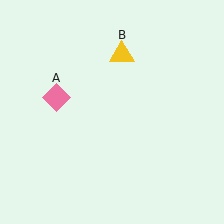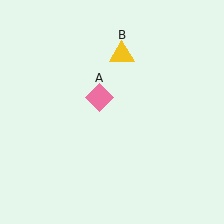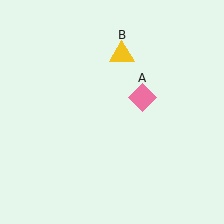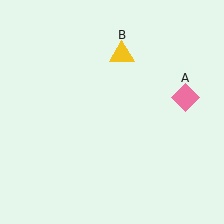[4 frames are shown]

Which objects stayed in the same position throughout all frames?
Yellow triangle (object B) remained stationary.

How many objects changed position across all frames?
1 object changed position: pink diamond (object A).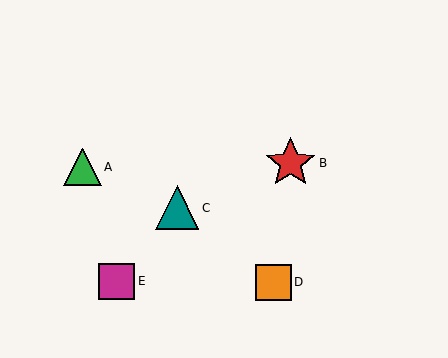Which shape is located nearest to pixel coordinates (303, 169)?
The red star (labeled B) at (290, 163) is nearest to that location.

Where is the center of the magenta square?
The center of the magenta square is at (117, 281).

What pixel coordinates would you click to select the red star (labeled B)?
Click at (290, 163) to select the red star B.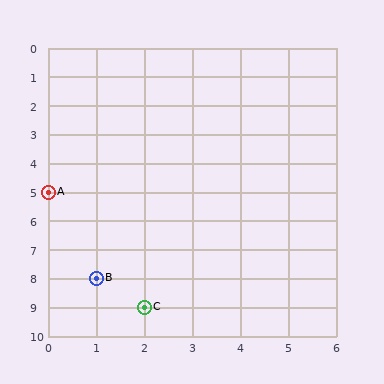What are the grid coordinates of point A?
Point A is at grid coordinates (0, 5).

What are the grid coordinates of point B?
Point B is at grid coordinates (1, 8).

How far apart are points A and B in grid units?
Points A and B are 1 column and 3 rows apart (about 3.2 grid units diagonally).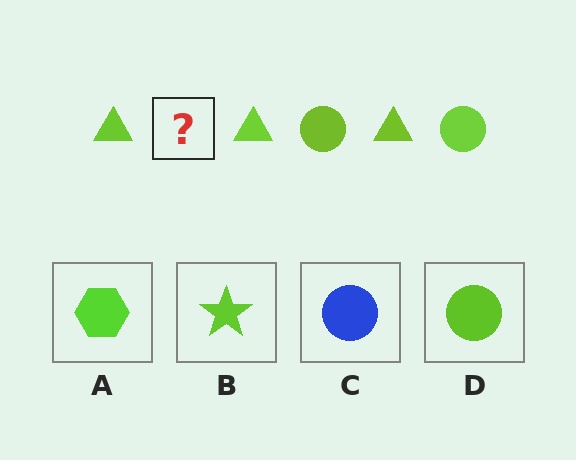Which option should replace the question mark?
Option D.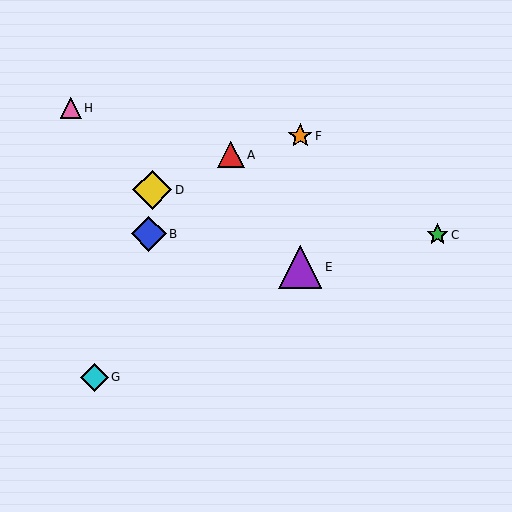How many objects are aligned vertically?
2 objects (E, F) are aligned vertically.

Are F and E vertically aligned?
Yes, both are at x≈300.